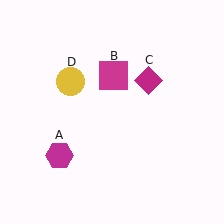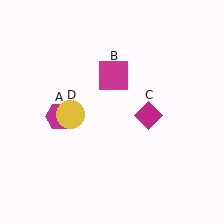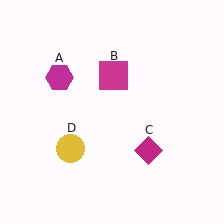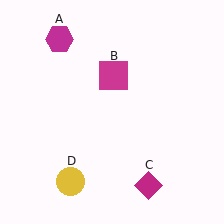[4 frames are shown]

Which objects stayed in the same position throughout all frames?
Magenta square (object B) remained stationary.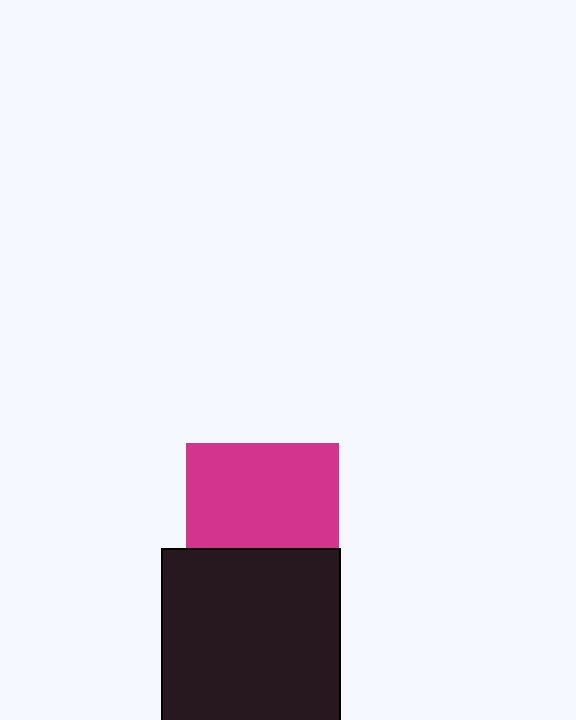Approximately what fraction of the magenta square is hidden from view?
Roughly 32% of the magenta square is hidden behind the black square.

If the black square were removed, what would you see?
You would see the complete magenta square.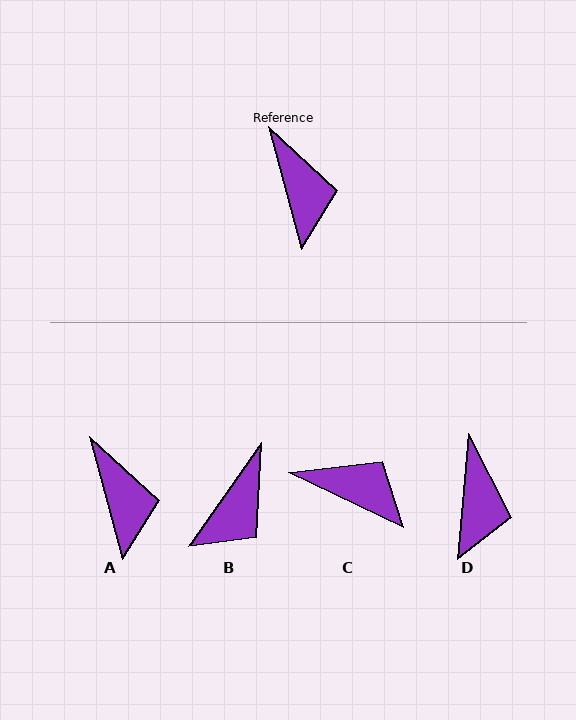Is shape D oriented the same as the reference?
No, it is off by about 20 degrees.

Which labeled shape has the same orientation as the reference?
A.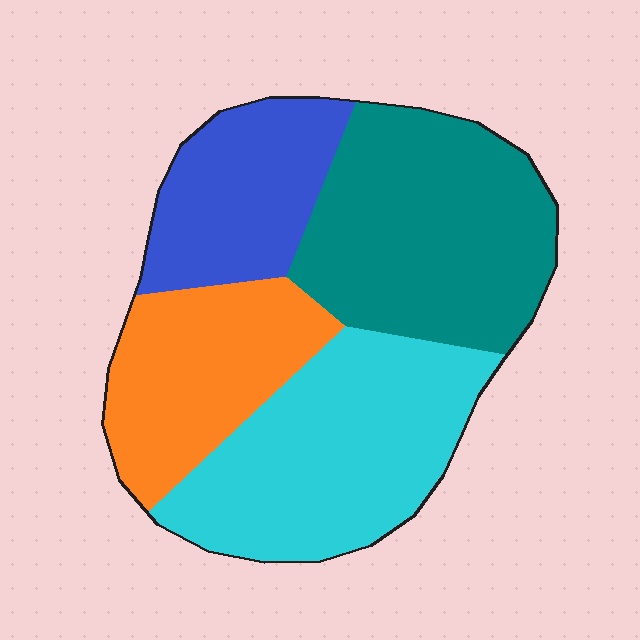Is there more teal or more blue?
Teal.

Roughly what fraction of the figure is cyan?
Cyan covers roughly 30% of the figure.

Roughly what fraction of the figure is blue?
Blue covers about 20% of the figure.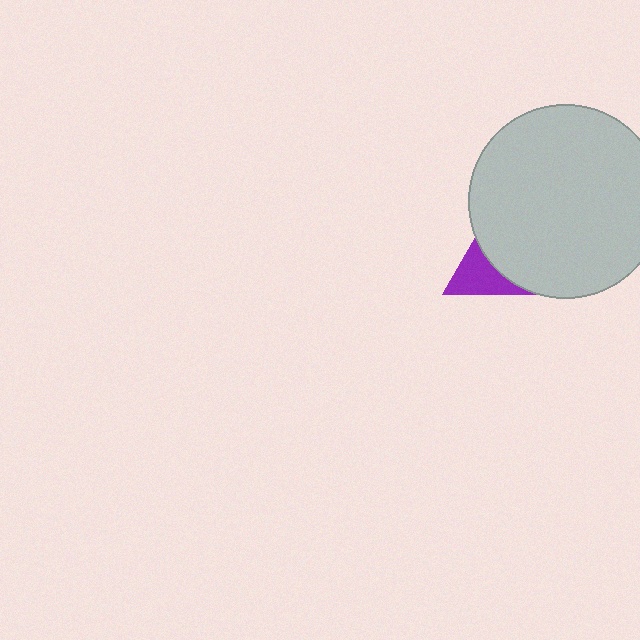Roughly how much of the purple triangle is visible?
A small part of it is visible (roughly 44%).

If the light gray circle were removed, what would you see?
You would see the complete purple triangle.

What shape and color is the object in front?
The object in front is a light gray circle.